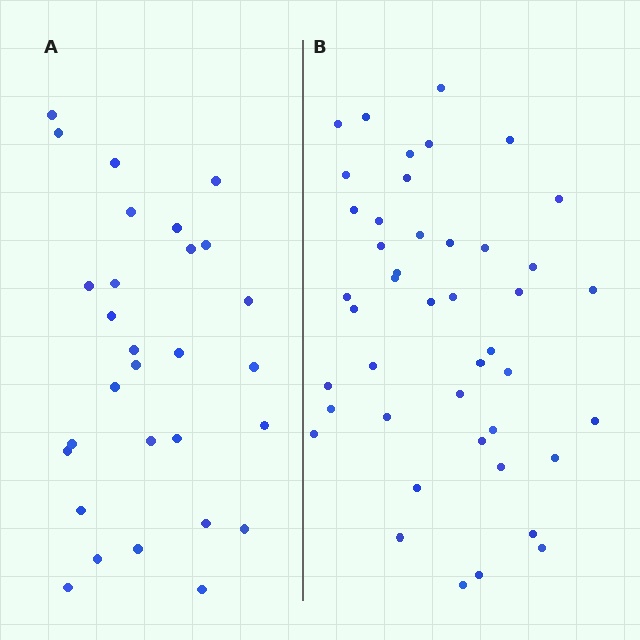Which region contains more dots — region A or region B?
Region B (the right region) has more dots.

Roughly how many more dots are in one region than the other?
Region B has approximately 15 more dots than region A.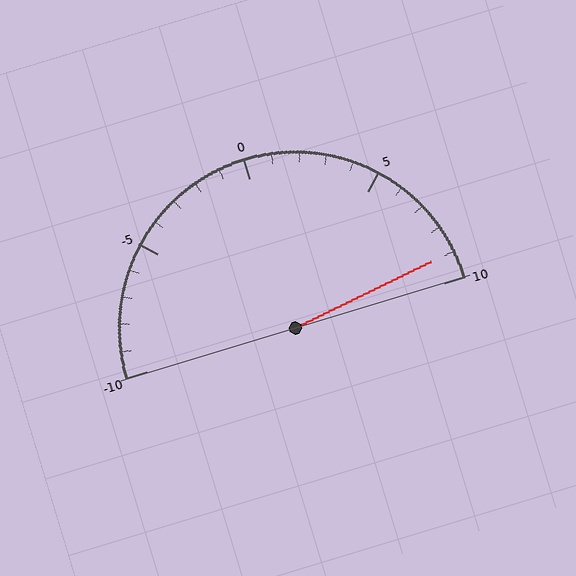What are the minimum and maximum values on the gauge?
The gauge ranges from -10 to 10.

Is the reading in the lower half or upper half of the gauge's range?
The reading is in the upper half of the range (-10 to 10).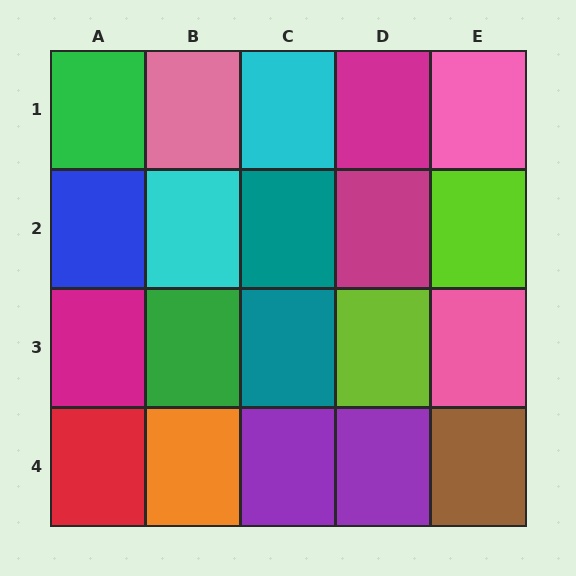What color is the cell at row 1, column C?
Cyan.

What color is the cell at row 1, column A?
Green.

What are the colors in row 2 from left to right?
Blue, cyan, teal, magenta, lime.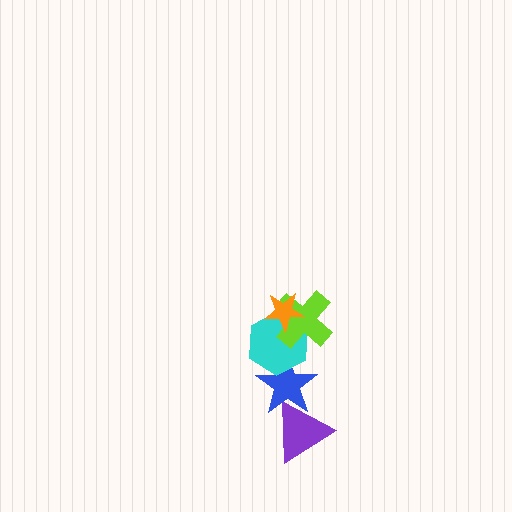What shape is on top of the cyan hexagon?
The lime cross is on top of the cyan hexagon.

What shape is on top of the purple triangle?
The blue star is on top of the purple triangle.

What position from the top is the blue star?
The blue star is 4th from the top.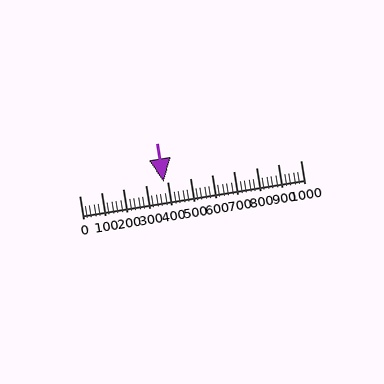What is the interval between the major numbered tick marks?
The major tick marks are spaced 100 units apart.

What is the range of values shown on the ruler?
The ruler shows values from 0 to 1000.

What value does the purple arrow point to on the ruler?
The purple arrow points to approximately 380.